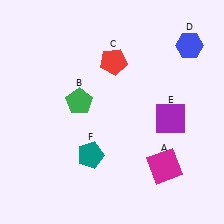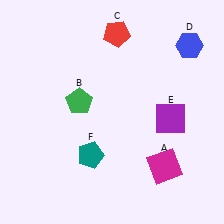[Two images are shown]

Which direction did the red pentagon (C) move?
The red pentagon (C) moved up.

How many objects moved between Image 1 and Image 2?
1 object moved between the two images.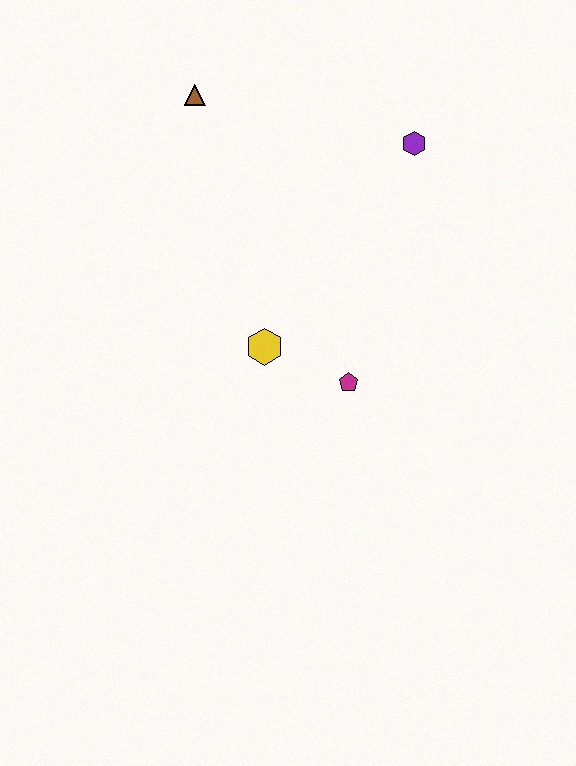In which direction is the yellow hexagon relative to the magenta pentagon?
The yellow hexagon is to the left of the magenta pentagon.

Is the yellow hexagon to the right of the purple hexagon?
No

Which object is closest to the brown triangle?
The purple hexagon is closest to the brown triangle.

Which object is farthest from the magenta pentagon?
The brown triangle is farthest from the magenta pentagon.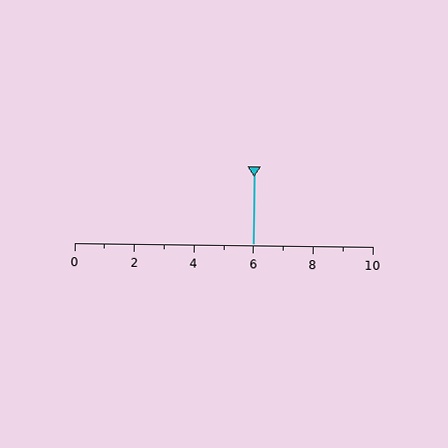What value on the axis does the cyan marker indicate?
The marker indicates approximately 6.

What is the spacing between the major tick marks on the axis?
The major ticks are spaced 2 apart.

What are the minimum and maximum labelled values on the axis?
The axis runs from 0 to 10.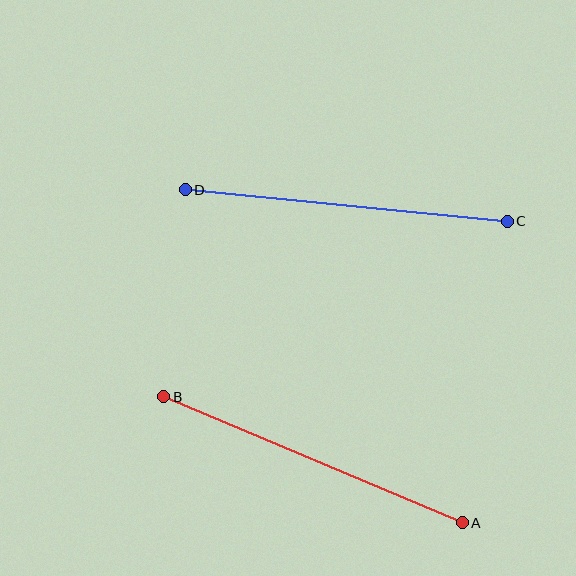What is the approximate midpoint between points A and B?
The midpoint is at approximately (313, 460) pixels.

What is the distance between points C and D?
The distance is approximately 323 pixels.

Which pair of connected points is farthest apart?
Points A and B are farthest apart.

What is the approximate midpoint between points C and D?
The midpoint is at approximately (346, 206) pixels.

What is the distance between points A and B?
The distance is approximately 324 pixels.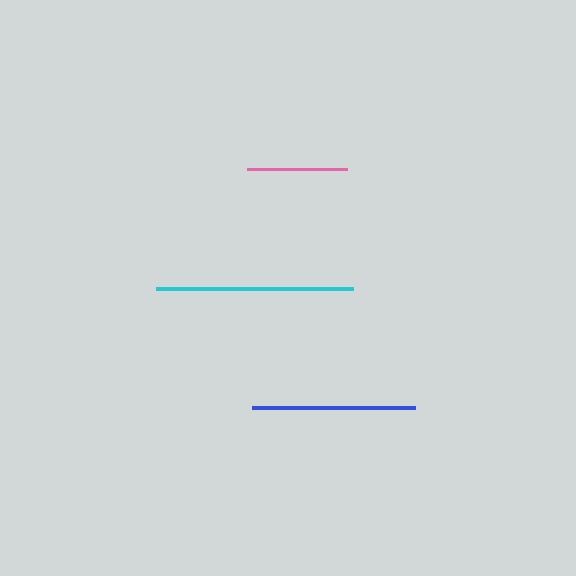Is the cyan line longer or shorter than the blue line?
The cyan line is longer than the blue line.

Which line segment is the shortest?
The pink line is the shortest at approximately 101 pixels.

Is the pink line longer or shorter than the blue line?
The blue line is longer than the pink line.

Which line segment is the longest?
The cyan line is the longest at approximately 197 pixels.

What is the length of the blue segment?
The blue segment is approximately 163 pixels long.